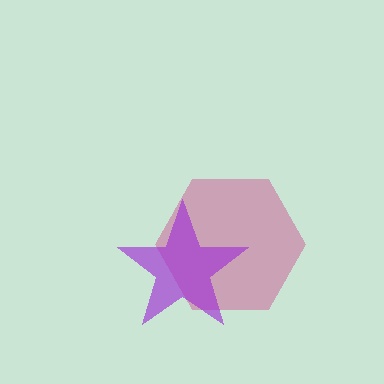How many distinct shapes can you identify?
There are 2 distinct shapes: a magenta hexagon, a purple star.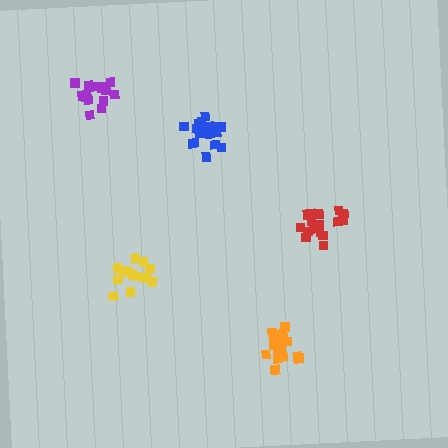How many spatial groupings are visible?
There are 5 spatial groupings.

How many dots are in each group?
Group 1: 16 dots, Group 2: 14 dots, Group 3: 19 dots, Group 4: 18 dots, Group 5: 16 dots (83 total).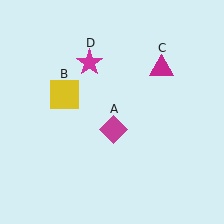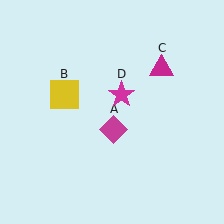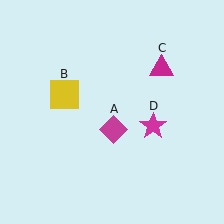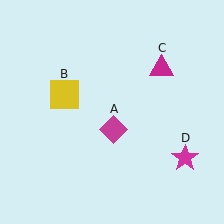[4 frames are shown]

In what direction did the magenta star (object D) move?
The magenta star (object D) moved down and to the right.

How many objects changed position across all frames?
1 object changed position: magenta star (object D).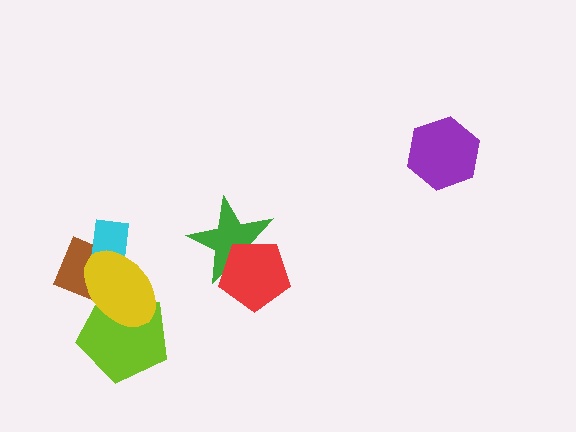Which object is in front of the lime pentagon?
The yellow ellipse is in front of the lime pentagon.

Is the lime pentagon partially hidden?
Yes, it is partially covered by another shape.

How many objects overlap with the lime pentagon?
2 objects overlap with the lime pentagon.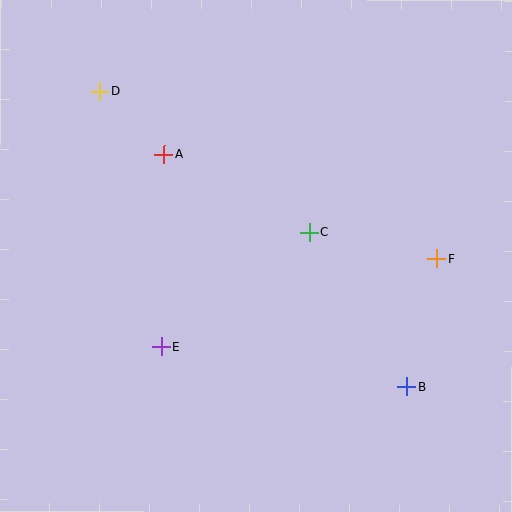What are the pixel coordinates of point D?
Point D is at (99, 91).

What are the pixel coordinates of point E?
Point E is at (161, 346).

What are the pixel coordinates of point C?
Point C is at (309, 233).